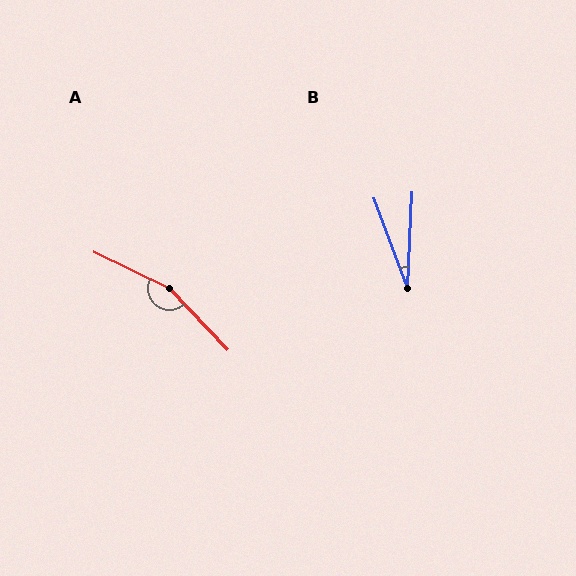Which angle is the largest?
A, at approximately 159 degrees.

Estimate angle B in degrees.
Approximately 23 degrees.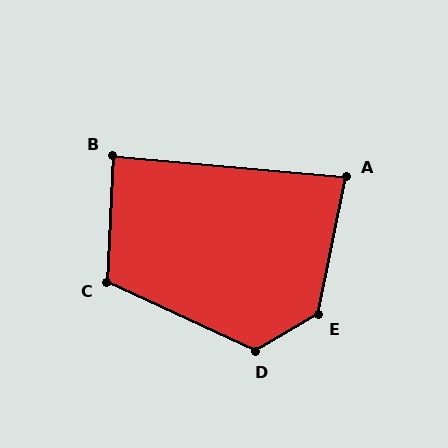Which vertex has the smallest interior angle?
A, at approximately 84 degrees.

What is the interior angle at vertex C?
Approximately 112 degrees (obtuse).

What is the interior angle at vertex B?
Approximately 87 degrees (approximately right).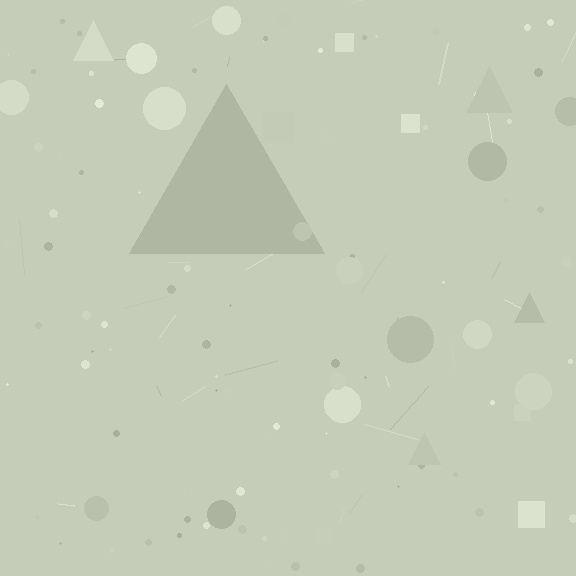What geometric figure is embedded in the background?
A triangle is embedded in the background.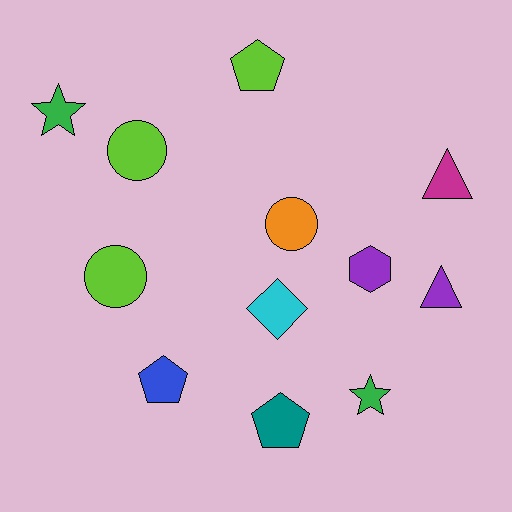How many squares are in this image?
There are no squares.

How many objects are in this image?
There are 12 objects.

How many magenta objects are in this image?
There is 1 magenta object.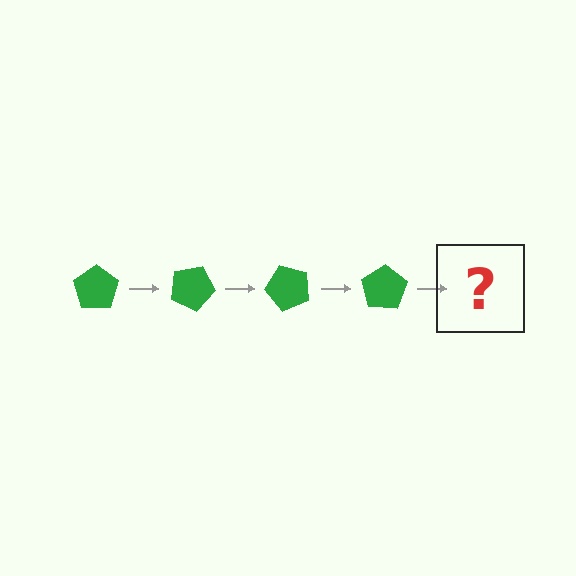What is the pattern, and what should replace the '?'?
The pattern is that the pentagon rotates 25 degrees each step. The '?' should be a green pentagon rotated 100 degrees.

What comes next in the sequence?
The next element should be a green pentagon rotated 100 degrees.